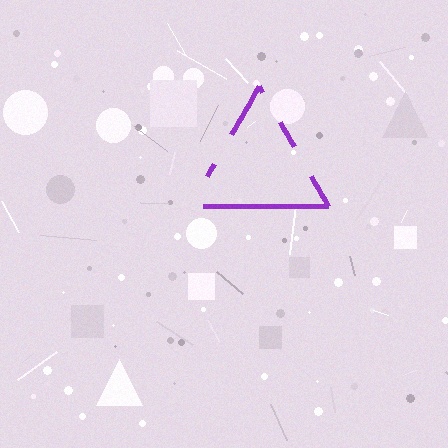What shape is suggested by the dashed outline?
The dashed outline suggests a triangle.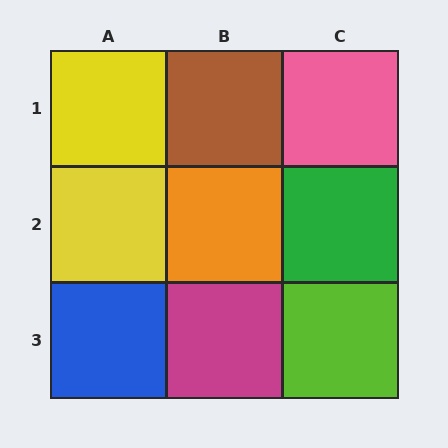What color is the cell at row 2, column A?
Yellow.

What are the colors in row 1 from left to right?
Yellow, brown, pink.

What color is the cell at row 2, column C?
Green.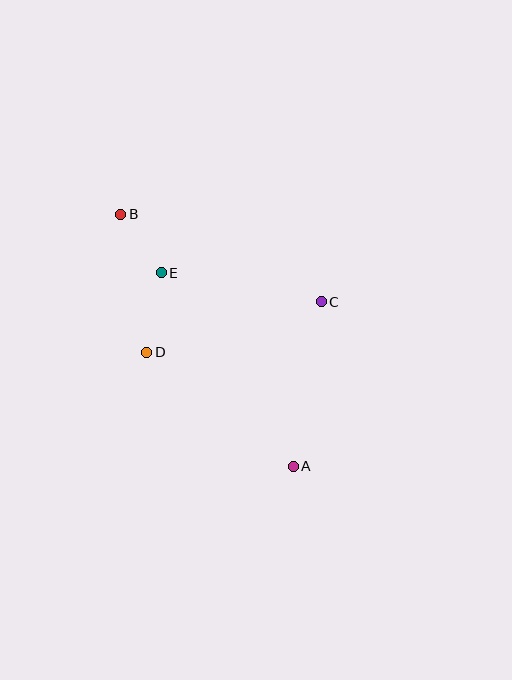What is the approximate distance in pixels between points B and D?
The distance between B and D is approximately 140 pixels.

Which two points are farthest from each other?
Points A and B are farthest from each other.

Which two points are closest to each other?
Points B and E are closest to each other.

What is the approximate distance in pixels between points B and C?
The distance between B and C is approximately 219 pixels.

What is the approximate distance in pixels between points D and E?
The distance between D and E is approximately 81 pixels.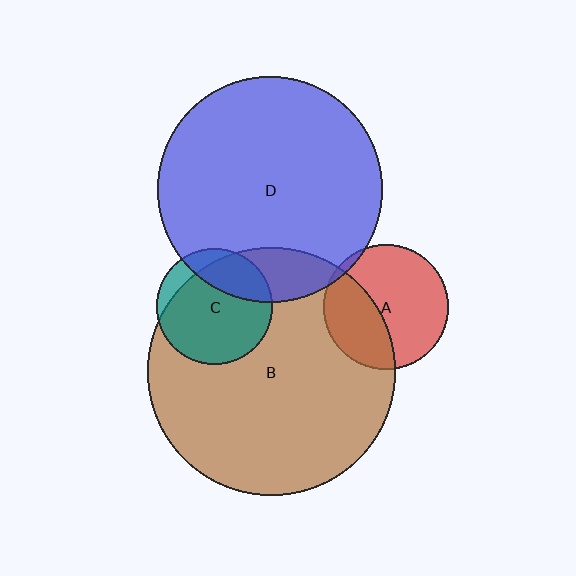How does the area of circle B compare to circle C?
Approximately 4.5 times.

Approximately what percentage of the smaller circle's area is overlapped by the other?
Approximately 5%.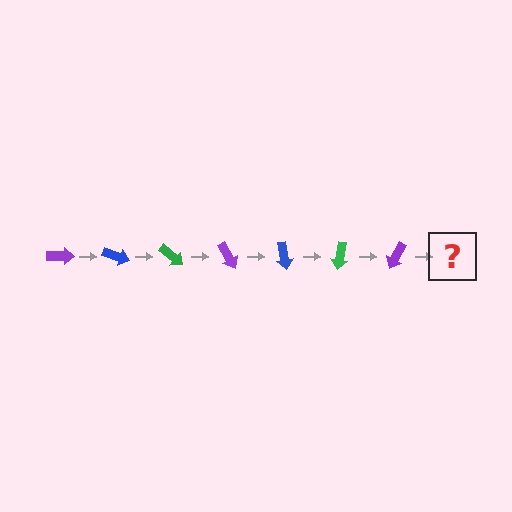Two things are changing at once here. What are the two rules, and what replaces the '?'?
The two rules are that it rotates 20 degrees each step and the color cycles through purple, blue, and green. The '?' should be a blue arrow, rotated 140 degrees from the start.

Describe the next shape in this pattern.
It should be a blue arrow, rotated 140 degrees from the start.